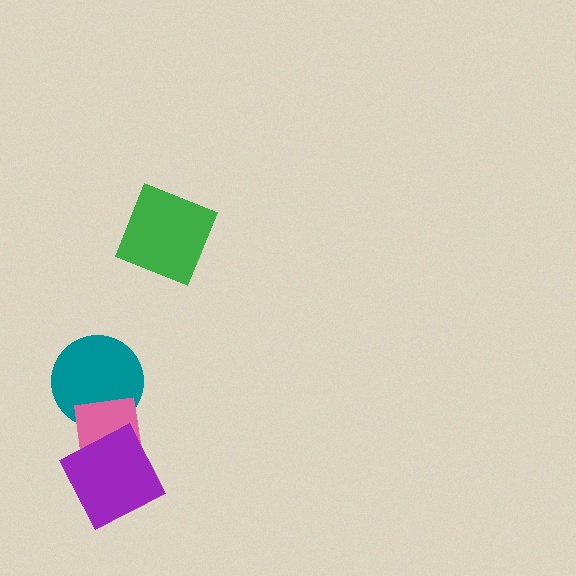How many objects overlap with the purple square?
1 object overlaps with the purple square.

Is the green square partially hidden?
No, no other shape covers it.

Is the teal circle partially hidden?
Yes, it is partially covered by another shape.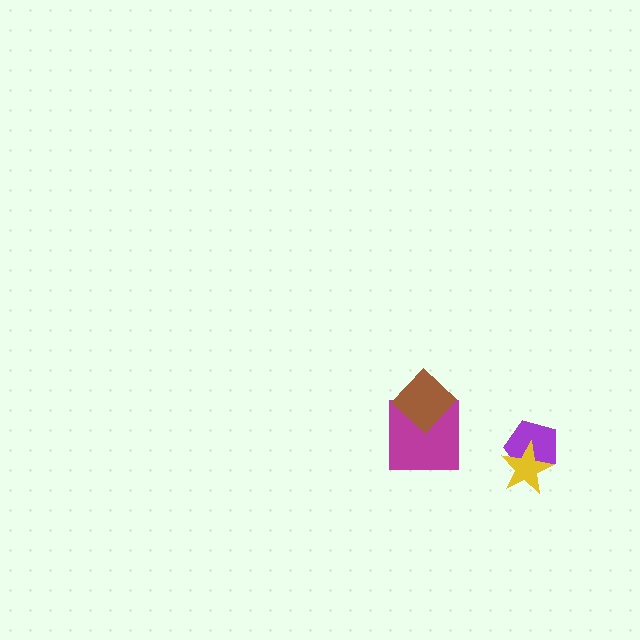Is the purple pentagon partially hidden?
Yes, it is partially covered by another shape.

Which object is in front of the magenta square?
The brown diamond is in front of the magenta square.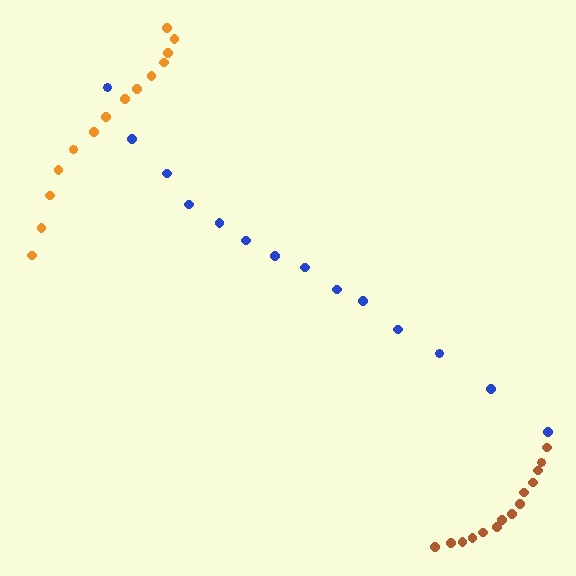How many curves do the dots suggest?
There are 3 distinct paths.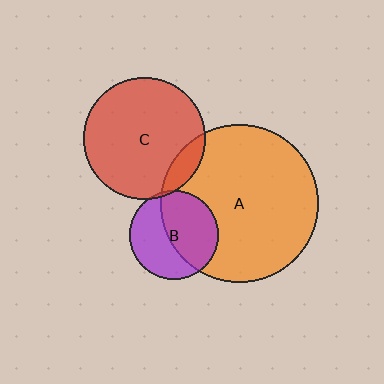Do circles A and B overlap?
Yes.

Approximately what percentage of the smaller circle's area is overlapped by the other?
Approximately 55%.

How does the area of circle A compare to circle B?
Approximately 3.2 times.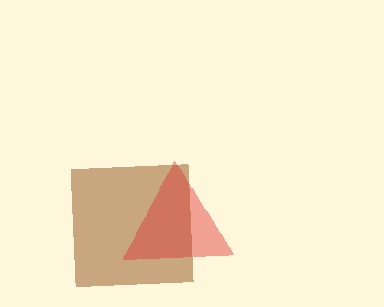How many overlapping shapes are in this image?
There are 2 overlapping shapes in the image.